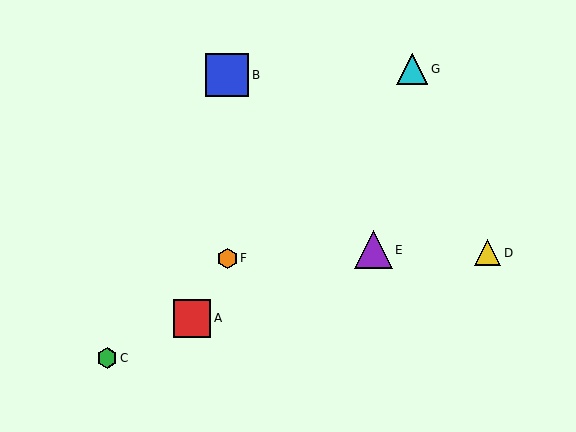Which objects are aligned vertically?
Objects B, F are aligned vertically.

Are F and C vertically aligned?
No, F is at x≈227 and C is at x≈107.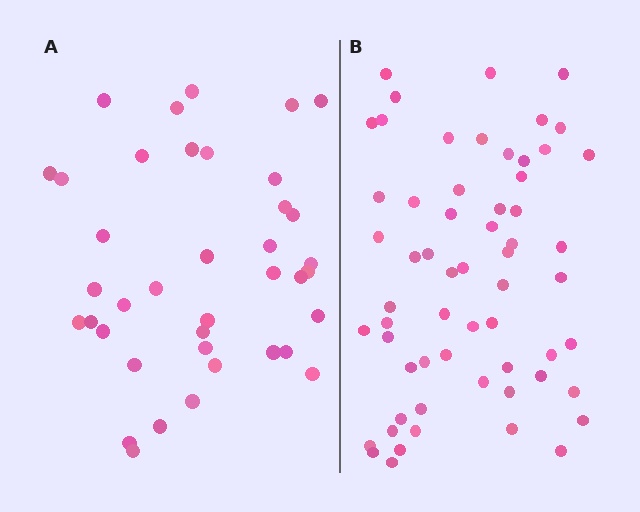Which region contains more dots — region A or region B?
Region B (the right region) has more dots.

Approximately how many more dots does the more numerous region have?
Region B has approximately 20 more dots than region A.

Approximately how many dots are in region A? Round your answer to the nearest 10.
About 40 dots. (The exact count is 39, which rounds to 40.)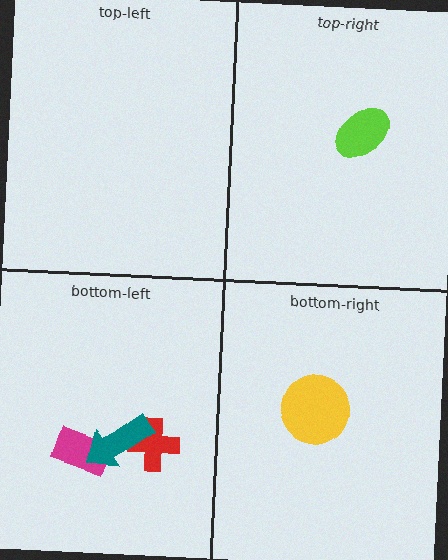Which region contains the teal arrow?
The bottom-left region.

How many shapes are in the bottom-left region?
3.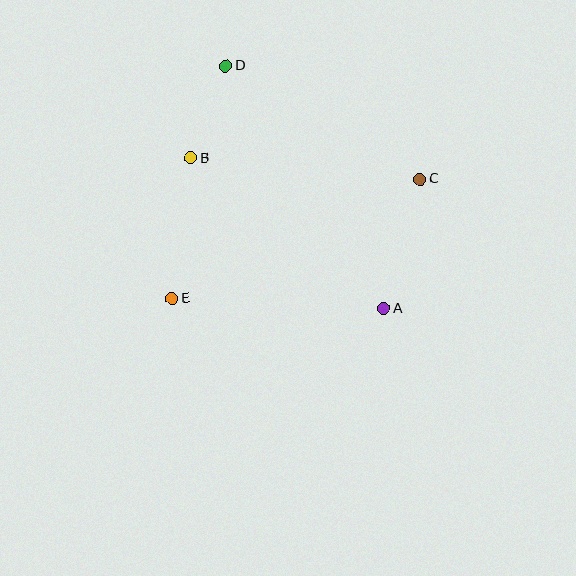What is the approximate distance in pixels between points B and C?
The distance between B and C is approximately 230 pixels.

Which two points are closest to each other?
Points B and D are closest to each other.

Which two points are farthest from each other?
Points A and D are farthest from each other.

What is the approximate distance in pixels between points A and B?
The distance between A and B is approximately 245 pixels.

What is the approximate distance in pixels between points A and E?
The distance between A and E is approximately 212 pixels.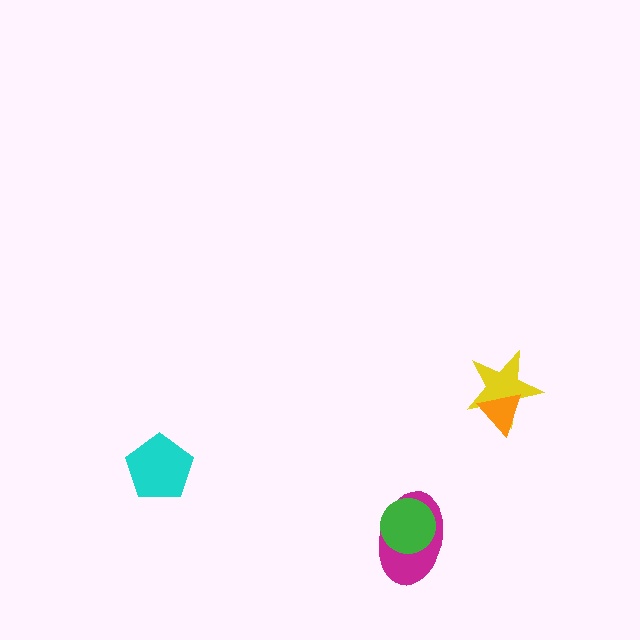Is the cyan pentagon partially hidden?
No, no other shape covers it.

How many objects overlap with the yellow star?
1 object overlaps with the yellow star.